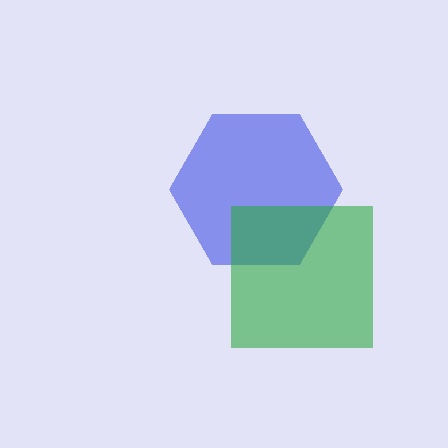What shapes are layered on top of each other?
The layered shapes are: a blue hexagon, a green square.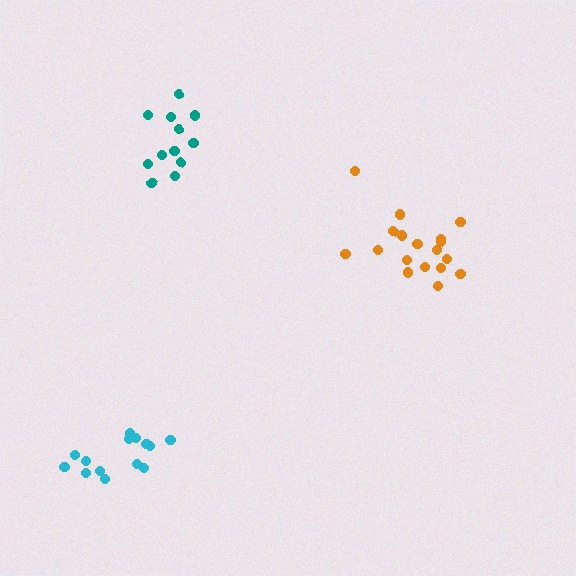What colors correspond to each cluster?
The clusters are colored: orange, teal, cyan.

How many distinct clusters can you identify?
There are 3 distinct clusters.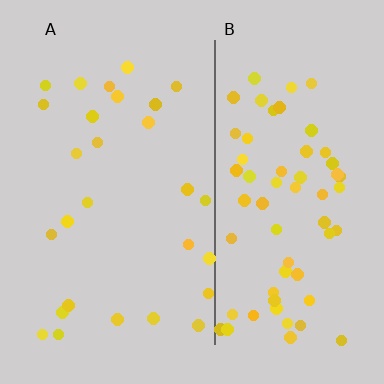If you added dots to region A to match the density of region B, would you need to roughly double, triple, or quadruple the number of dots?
Approximately double.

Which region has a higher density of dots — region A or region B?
B (the right).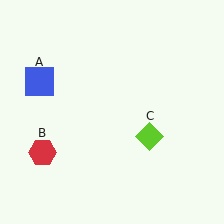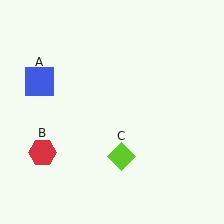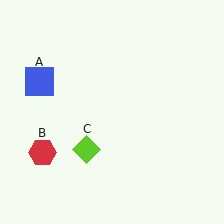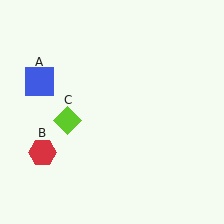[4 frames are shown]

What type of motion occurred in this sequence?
The lime diamond (object C) rotated clockwise around the center of the scene.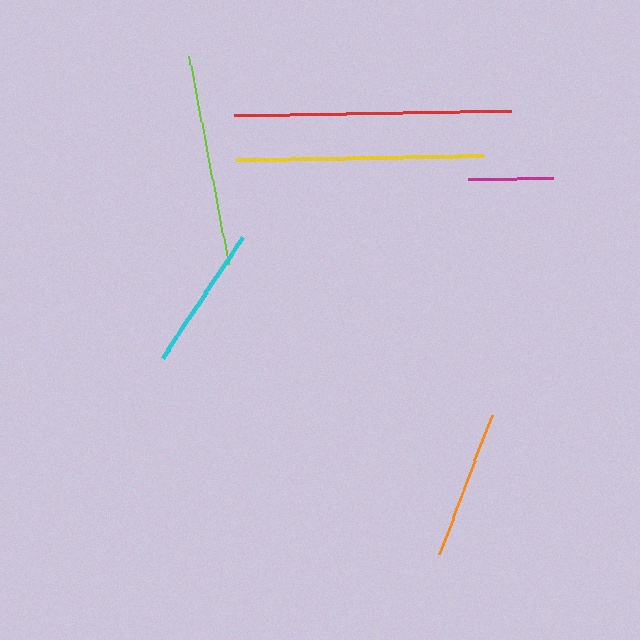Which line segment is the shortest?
The magenta line is the shortest at approximately 85 pixels.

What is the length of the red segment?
The red segment is approximately 278 pixels long.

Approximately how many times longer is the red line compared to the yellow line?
The red line is approximately 1.1 times the length of the yellow line.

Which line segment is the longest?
The red line is the longest at approximately 278 pixels.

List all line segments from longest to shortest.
From longest to shortest: red, yellow, lime, orange, cyan, magenta.